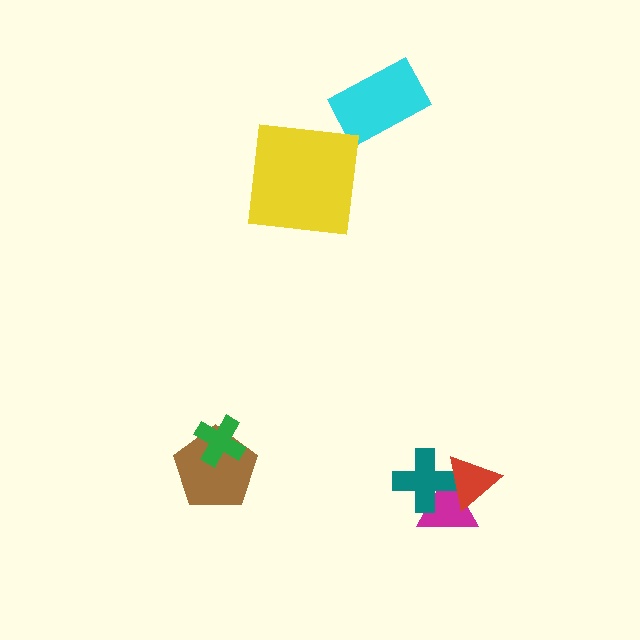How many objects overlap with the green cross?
1 object overlaps with the green cross.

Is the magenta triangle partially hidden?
Yes, it is partially covered by another shape.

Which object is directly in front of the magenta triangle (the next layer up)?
The teal cross is directly in front of the magenta triangle.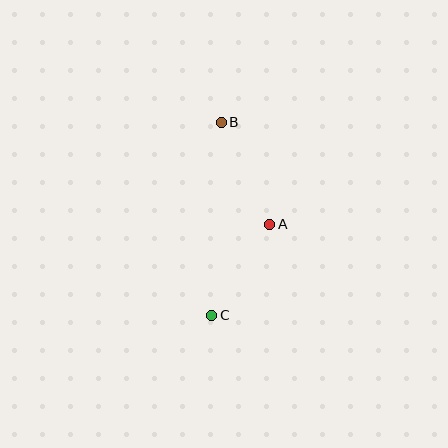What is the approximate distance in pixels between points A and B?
The distance between A and B is approximately 113 pixels.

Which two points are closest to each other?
Points A and C are closest to each other.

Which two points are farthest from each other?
Points B and C are farthest from each other.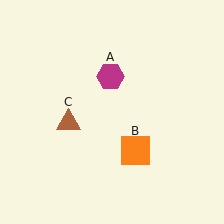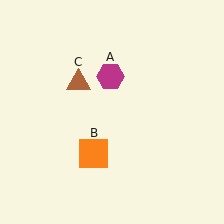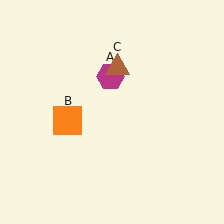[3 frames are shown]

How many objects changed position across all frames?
2 objects changed position: orange square (object B), brown triangle (object C).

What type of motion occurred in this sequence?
The orange square (object B), brown triangle (object C) rotated clockwise around the center of the scene.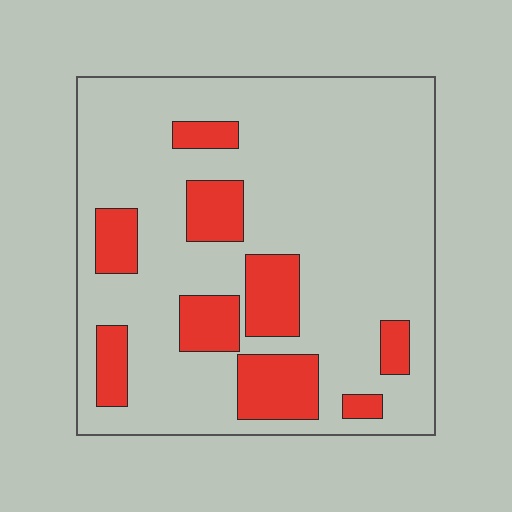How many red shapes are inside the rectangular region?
9.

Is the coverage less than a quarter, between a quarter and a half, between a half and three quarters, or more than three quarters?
Less than a quarter.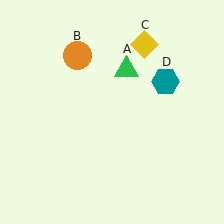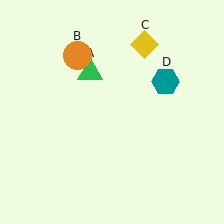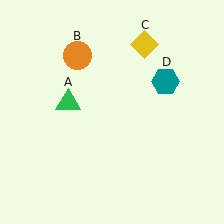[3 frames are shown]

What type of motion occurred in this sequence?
The green triangle (object A) rotated counterclockwise around the center of the scene.